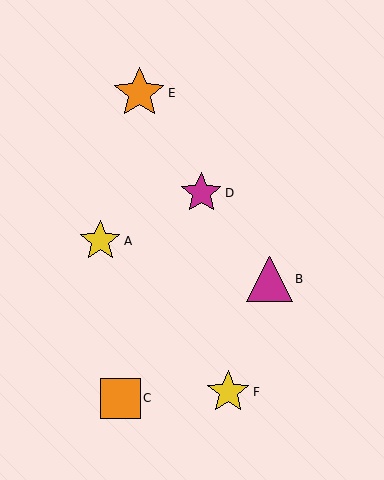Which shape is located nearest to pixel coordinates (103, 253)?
The yellow star (labeled A) at (100, 241) is nearest to that location.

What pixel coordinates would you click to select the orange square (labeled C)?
Click at (121, 398) to select the orange square C.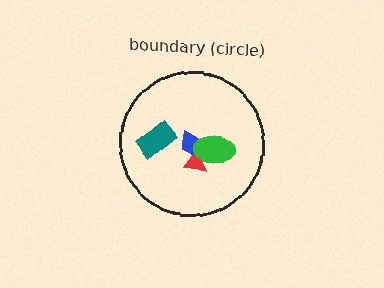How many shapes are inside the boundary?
4 inside, 0 outside.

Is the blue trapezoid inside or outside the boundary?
Inside.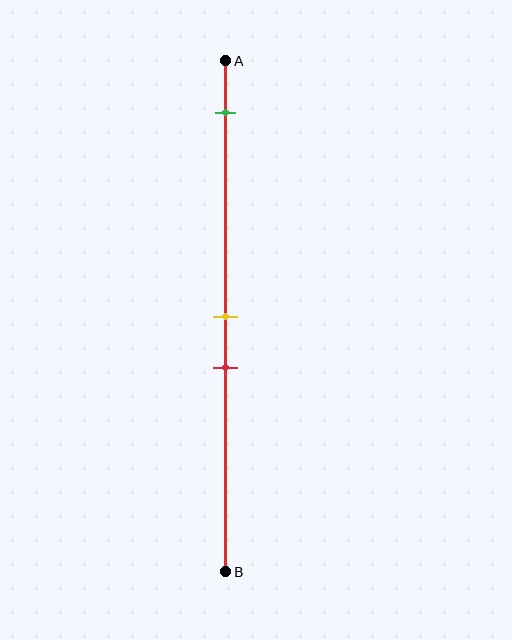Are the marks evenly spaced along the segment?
No, the marks are not evenly spaced.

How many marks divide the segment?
There are 3 marks dividing the segment.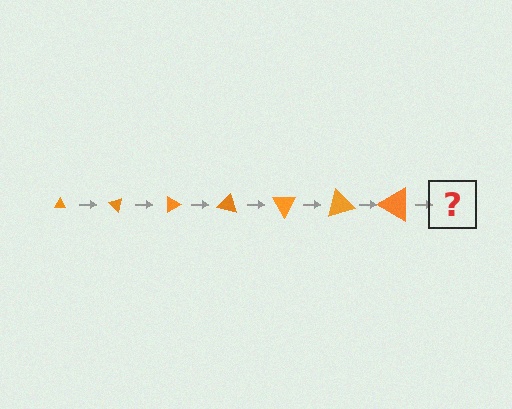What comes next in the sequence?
The next element should be a triangle, larger than the previous one and rotated 315 degrees from the start.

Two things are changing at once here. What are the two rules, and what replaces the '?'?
The two rules are that the triangle grows larger each step and it rotates 45 degrees each step. The '?' should be a triangle, larger than the previous one and rotated 315 degrees from the start.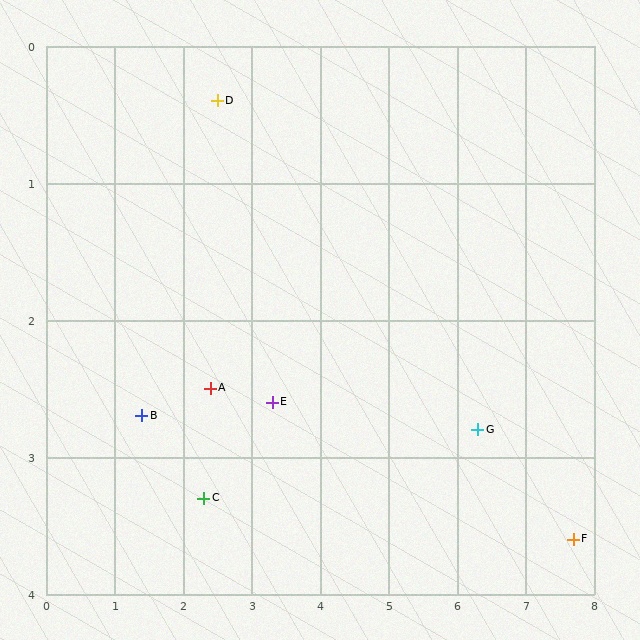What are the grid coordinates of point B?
Point B is at approximately (1.4, 2.7).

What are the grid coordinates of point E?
Point E is at approximately (3.3, 2.6).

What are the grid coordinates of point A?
Point A is at approximately (2.4, 2.5).